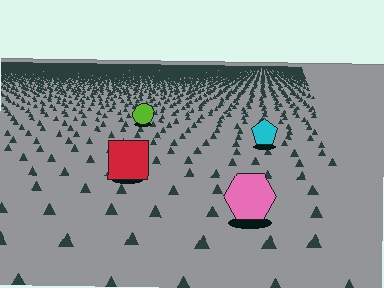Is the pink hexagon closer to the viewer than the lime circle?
Yes. The pink hexagon is closer — you can tell from the texture gradient: the ground texture is coarser near it.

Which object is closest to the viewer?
The pink hexagon is closest. The texture marks near it are larger and more spread out.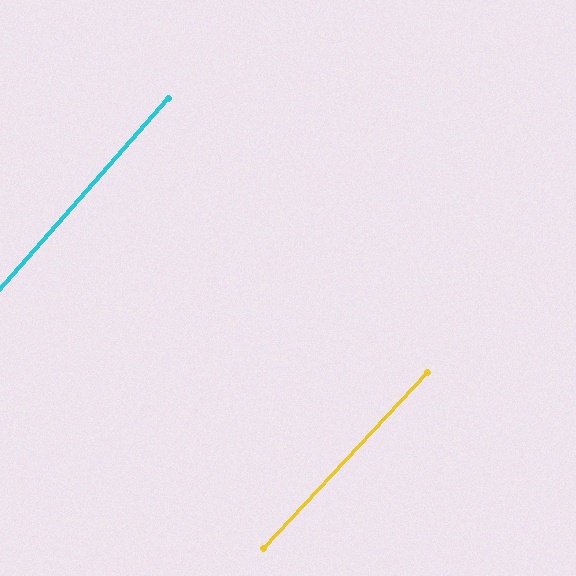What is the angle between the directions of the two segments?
Approximately 1 degree.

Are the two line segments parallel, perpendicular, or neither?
Parallel — their directions differ by only 1.4°.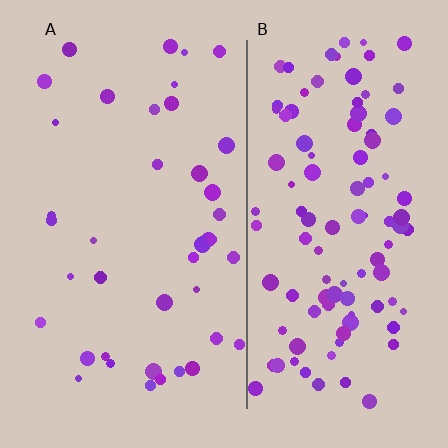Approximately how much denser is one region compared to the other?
Approximately 2.7× — region B over region A.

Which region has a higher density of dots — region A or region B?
B (the right).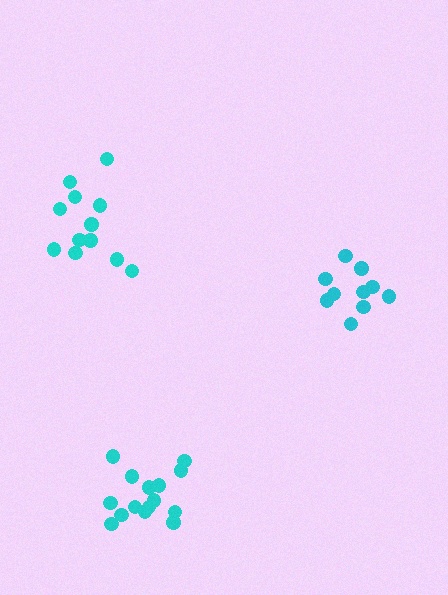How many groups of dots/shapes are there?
There are 3 groups.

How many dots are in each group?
Group 1: 10 dots, Group 2: 15 dots, Group 3: 12 dots (37 total).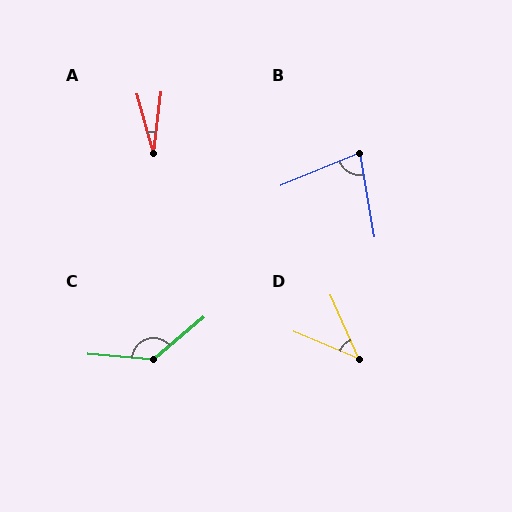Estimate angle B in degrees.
Approximately 77 degrees.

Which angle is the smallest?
A, at approximately 22 degrees.